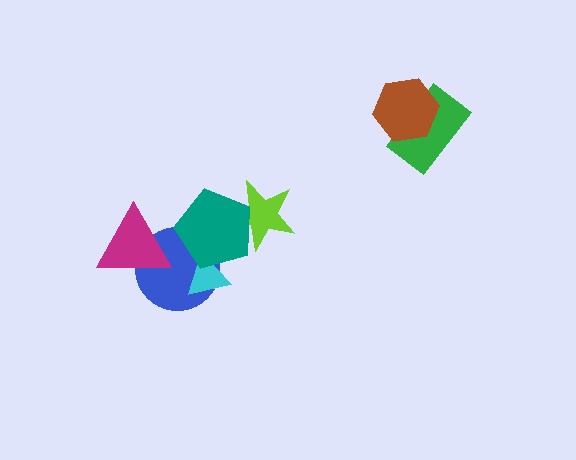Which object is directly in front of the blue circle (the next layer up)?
The cyan triangle is directly in front of the blue circle.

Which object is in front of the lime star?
The teal pentagon is in front of the lime star.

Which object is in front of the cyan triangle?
The teal pentagon is in front of the cyan triangle.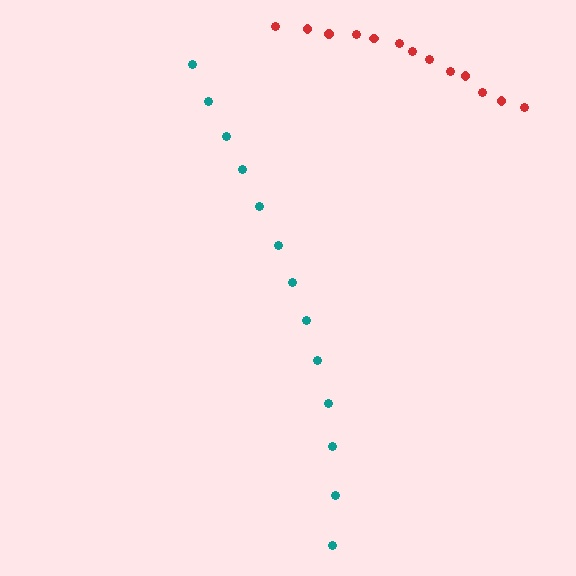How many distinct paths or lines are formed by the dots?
There are 2 distinct paths.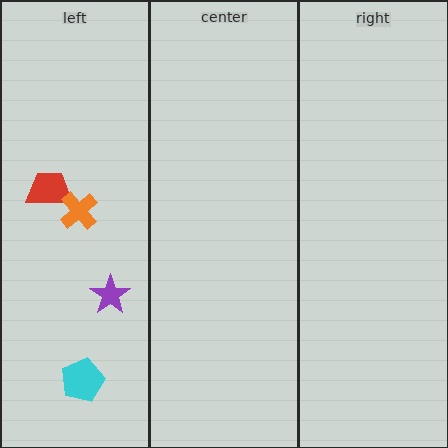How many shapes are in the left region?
4.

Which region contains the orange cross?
The left region.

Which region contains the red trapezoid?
The left region.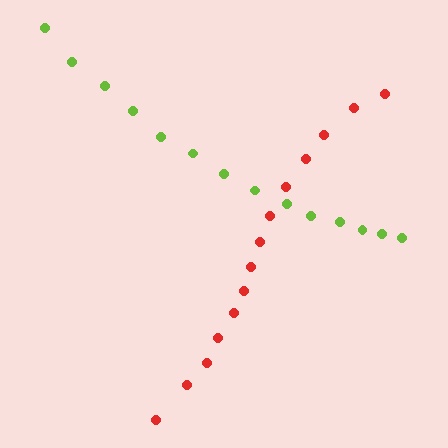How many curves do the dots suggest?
There are 2 distinct paths.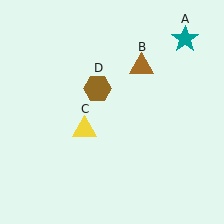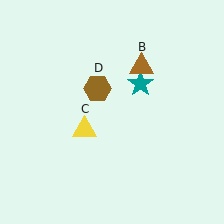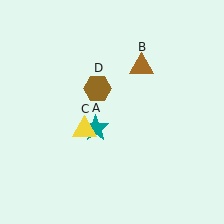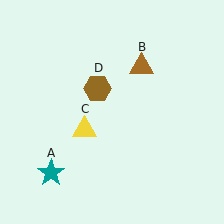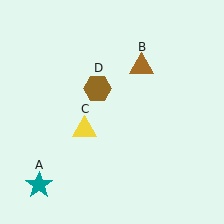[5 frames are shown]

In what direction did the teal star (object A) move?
The teal star (object A) moved down and to the left.